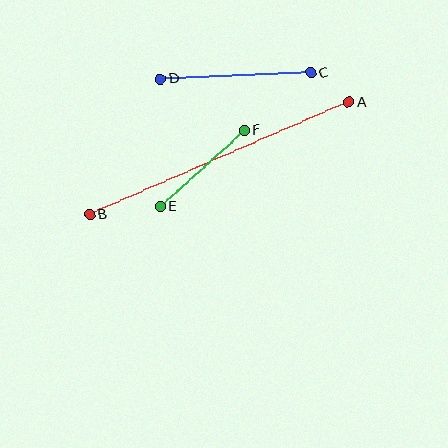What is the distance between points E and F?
The distance is approximately 113 pixels.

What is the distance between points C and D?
The distance is approximately 151 pixels.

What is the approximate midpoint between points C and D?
The midpoint is at approximately (235, 76) pixels.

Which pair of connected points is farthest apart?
Points A and B are farthest apart.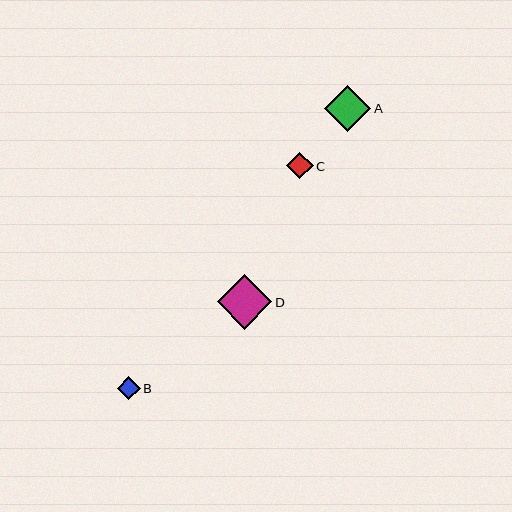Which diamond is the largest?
Diamond D is the largest with a size of approximately 54 pixels.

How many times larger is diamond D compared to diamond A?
Diamond D is approximately 1.2 times the size of diamond A.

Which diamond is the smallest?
Diamond B is the smallest with a size of approximately 23 pixels.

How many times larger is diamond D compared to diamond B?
Diamond D is approximately 2.4 times the size of diamond B.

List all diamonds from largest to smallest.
From largest to smallest: D, A, C, B.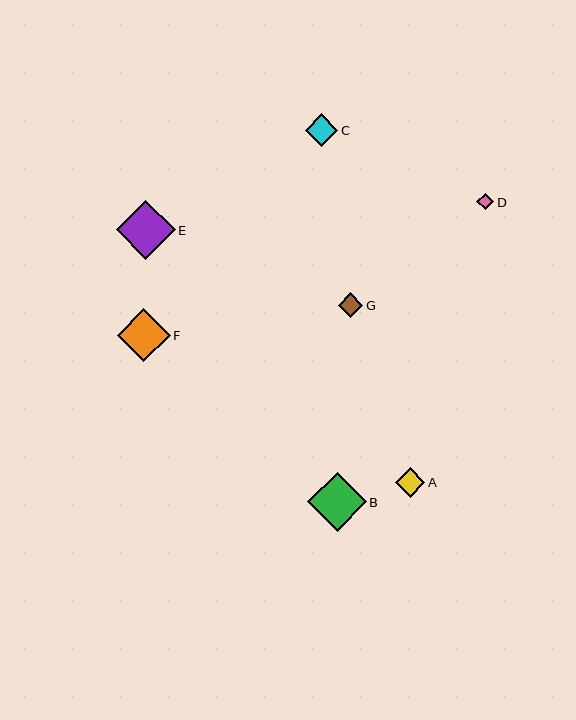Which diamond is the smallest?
Diamond D is the smallest with a size of approximately 17 pixels.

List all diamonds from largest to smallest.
From largest to smallest: E, B, F, C, A, G, D.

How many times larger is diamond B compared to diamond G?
Diamond B is approximately 2.4 times the size of diamond G.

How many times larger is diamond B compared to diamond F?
Diamond B is approximately 1.1 times the size of diamond F.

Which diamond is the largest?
Diamond E is the largest with a size of approximately 59 pixels.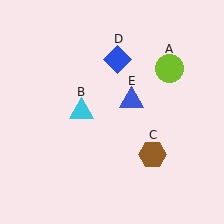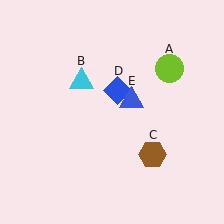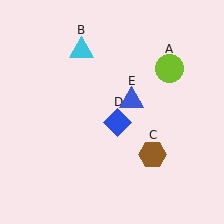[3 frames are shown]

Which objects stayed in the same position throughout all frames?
Lime circle (object A) and brown hexagon (object C) and blue triangle (object E) remained stationary.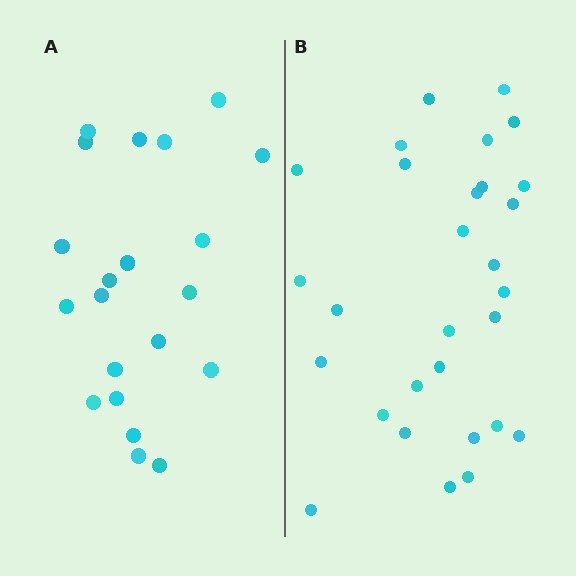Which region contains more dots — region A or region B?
Region B (the right region) has more dots.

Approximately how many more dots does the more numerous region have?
Region B has roughly 8 or so more dots than region A.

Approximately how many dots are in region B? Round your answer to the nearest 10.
About 30 dots. (The exact count is 29, which rounds to 30.)